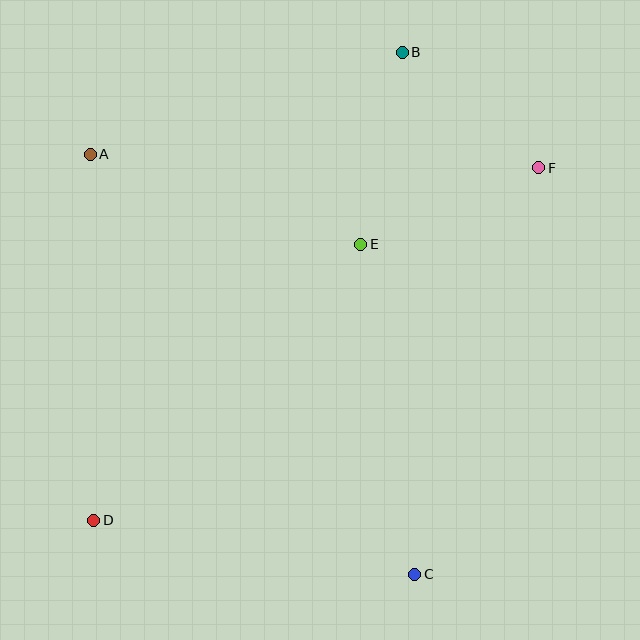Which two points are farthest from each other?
Points D and F are farthest from each other.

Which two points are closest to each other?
Points B and F are closest to each other.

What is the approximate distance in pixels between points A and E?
The distance between A and E is approximately 285 pixels.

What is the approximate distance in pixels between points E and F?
The distance between E and F is approximately 194 pixels.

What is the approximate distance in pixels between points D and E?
The distance between D and E is approximately 384 pixels.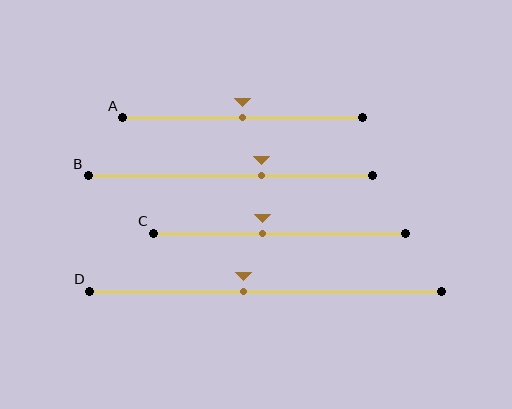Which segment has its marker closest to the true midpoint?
Segment A has its marker closest to the true midpoint.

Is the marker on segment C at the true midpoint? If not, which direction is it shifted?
No, the marker on segment C is shifted to the left by about 7% of the segment length.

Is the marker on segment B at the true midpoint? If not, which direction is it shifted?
No, the marker on segment B is shifted to the right by about 11% of the segment length.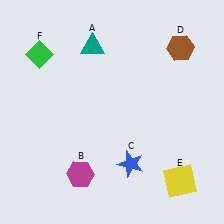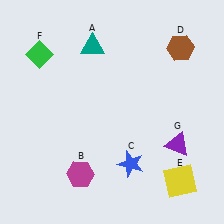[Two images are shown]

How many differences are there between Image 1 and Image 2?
There is 1 difference between the two images.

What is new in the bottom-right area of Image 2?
A purple triangle (G) was added in the bottom-right area of Image 2.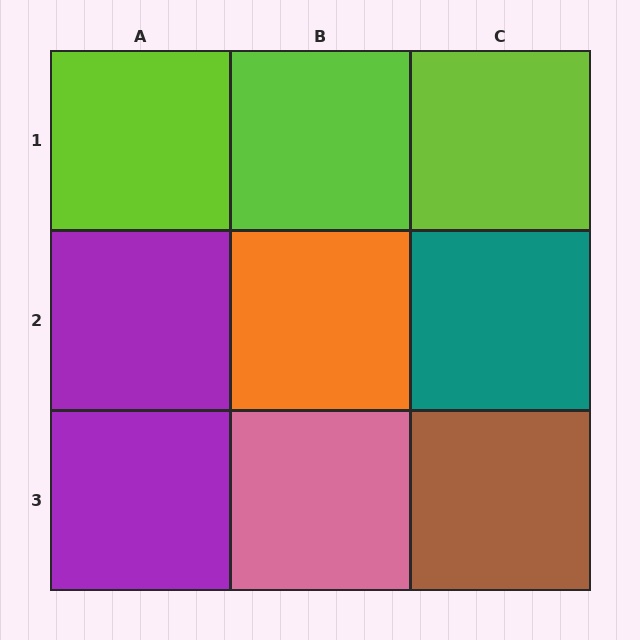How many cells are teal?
1 cell is teal.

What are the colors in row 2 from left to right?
Purple, orange, teal.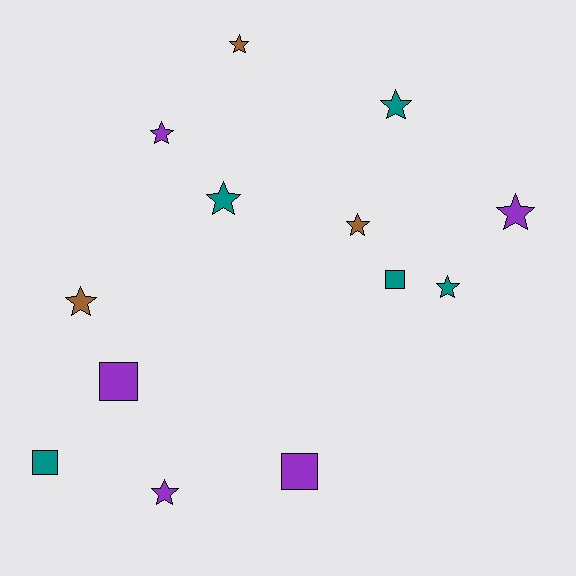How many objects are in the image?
There are 13 objects.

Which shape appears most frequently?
Star, with 9 objects.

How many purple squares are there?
There are 2 purple squares.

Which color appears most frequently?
Teal, with 5 objects.